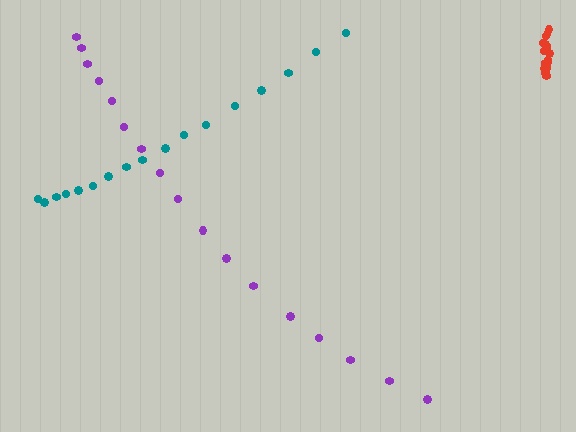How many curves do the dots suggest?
There are 3 distinct paths.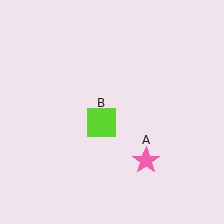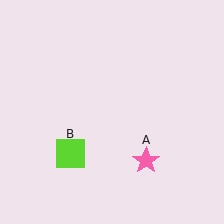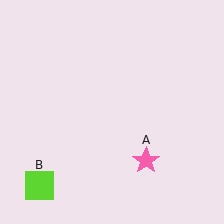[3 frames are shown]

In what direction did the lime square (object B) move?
The lime square (object B) moved down and to the left.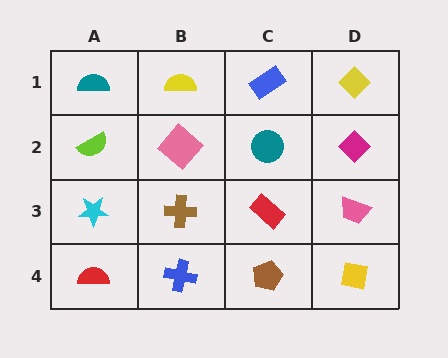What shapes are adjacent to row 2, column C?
A blue rectangle (row 1, column C), a red rectangle (row 3, column C), a pink diamond (row 2, column B), a magenta diamond (row 2, column D).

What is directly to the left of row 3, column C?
A brown cross.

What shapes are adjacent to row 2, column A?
A teal semicircle (row 1, column A), a cyan star (row 3, column A), a pink diamond (row 2, column B).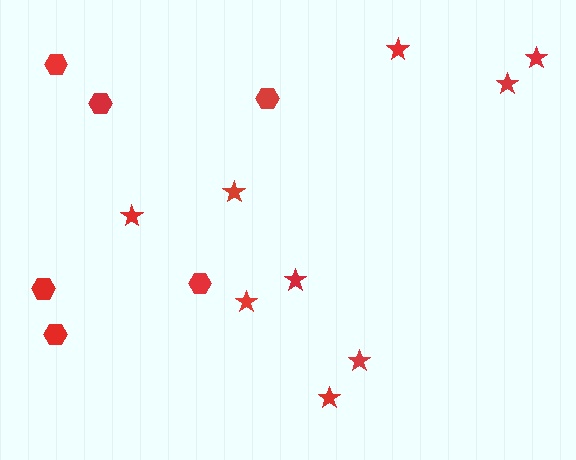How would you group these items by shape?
There are 2 groups: one group of stars (9) and one group of hexagons (6).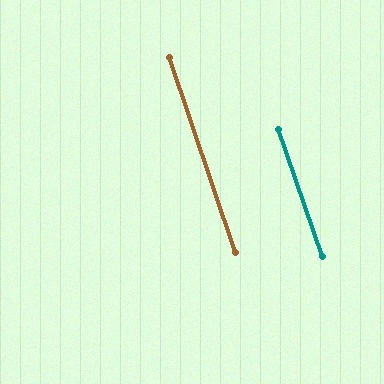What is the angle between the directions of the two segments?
Approximately 0 degrees.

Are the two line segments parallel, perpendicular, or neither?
Parallel — their directions differ by only 0.5°.